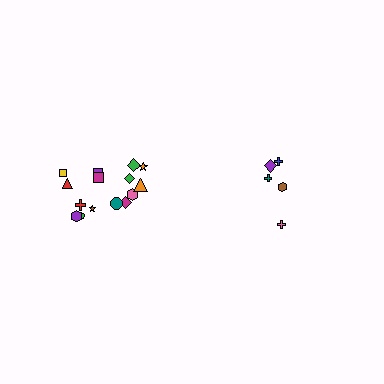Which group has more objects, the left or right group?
The left group.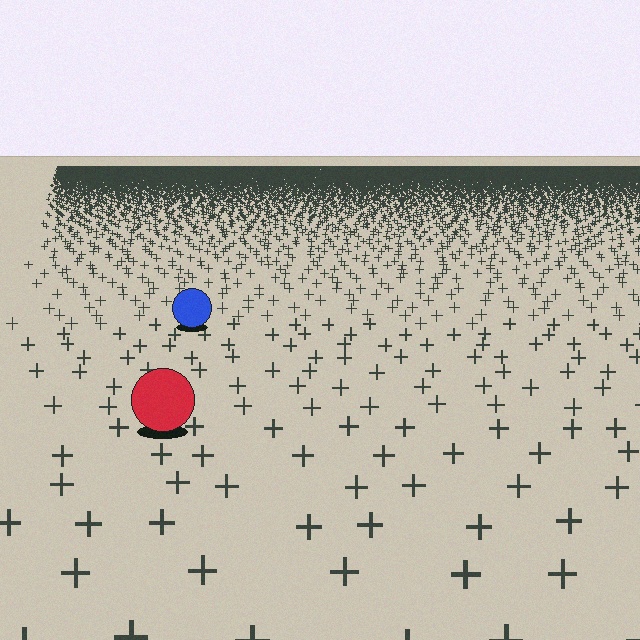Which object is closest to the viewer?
The red circle is closest. The texture marks near it are larger and more spread out.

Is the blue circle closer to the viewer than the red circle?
No. The red circle is closer — you can tell from the texture gradient: the ground texture is coarser near it.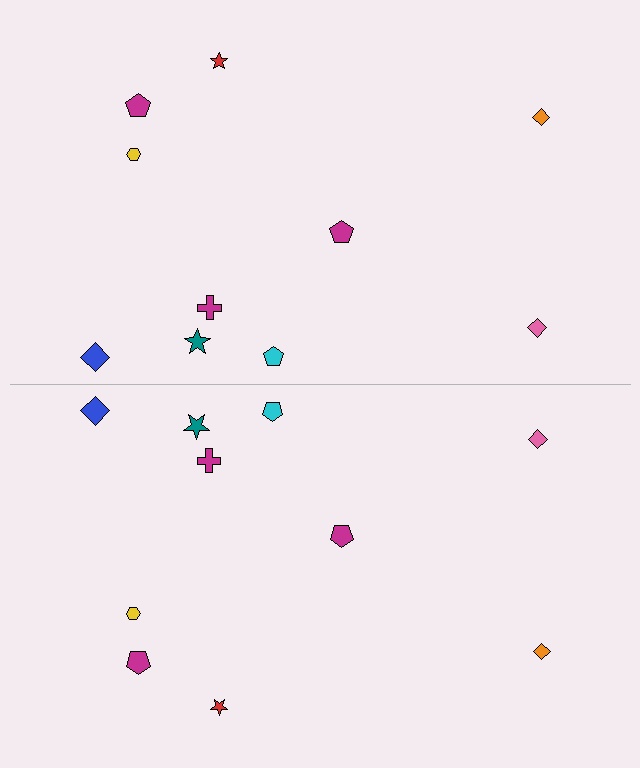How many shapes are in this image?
There are 20 shapes in this image.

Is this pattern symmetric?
Yes, this pattern has bilateral (reflection) symmetry.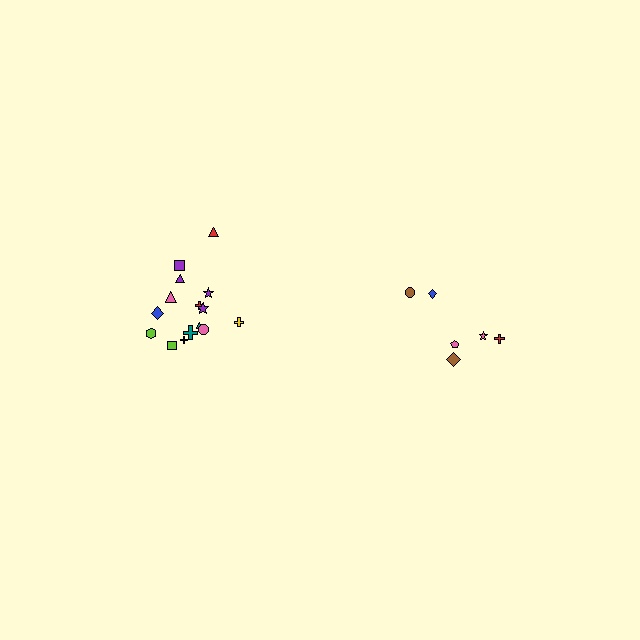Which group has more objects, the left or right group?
The left group.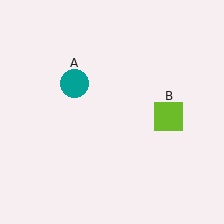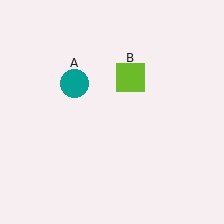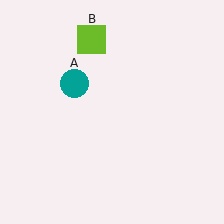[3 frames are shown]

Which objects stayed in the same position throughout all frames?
Teal circle (object A) remained stationary.